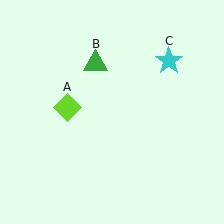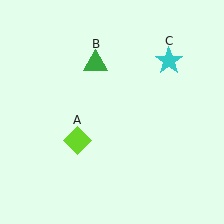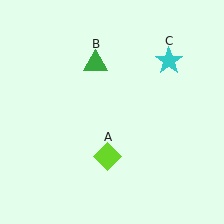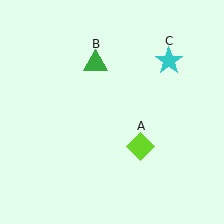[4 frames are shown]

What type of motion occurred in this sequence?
The lime diamond (object A) rotated counterclockwise around the center of the scene.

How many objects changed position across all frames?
1 object changed position: lime diamond (object A).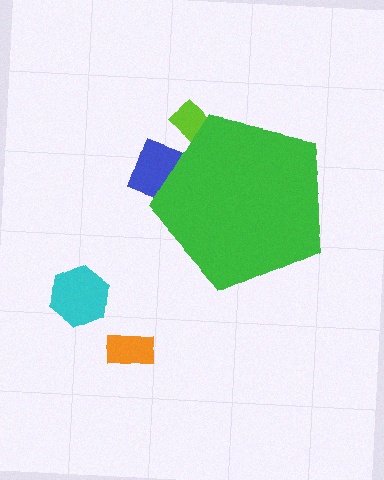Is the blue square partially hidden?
Yes, the blue square is partially hidden behind the green pentagon.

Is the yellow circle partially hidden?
No, the yellow circle is fully visible.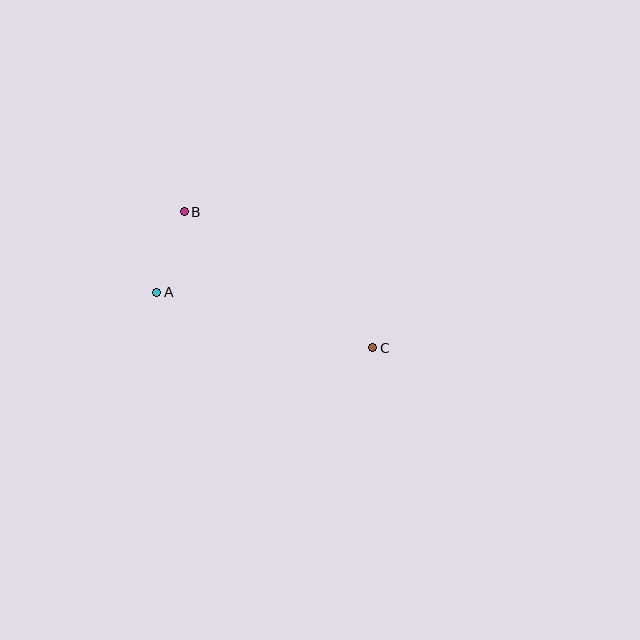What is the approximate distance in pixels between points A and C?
The distance between A and C is approximately 223 pixels.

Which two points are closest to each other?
Points A and B are closest to each other.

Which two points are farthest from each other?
Points B and C are farthest from each other.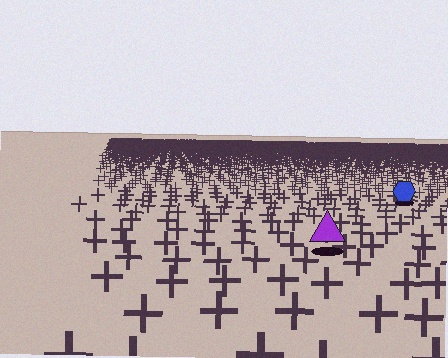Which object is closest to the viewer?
The purple triangle is closest. The texture marks near it are larger and more spread out.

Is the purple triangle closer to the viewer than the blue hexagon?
Yes. The purple triangle is closer — you can tell from the texture gradient: the ground texture is coarser near it.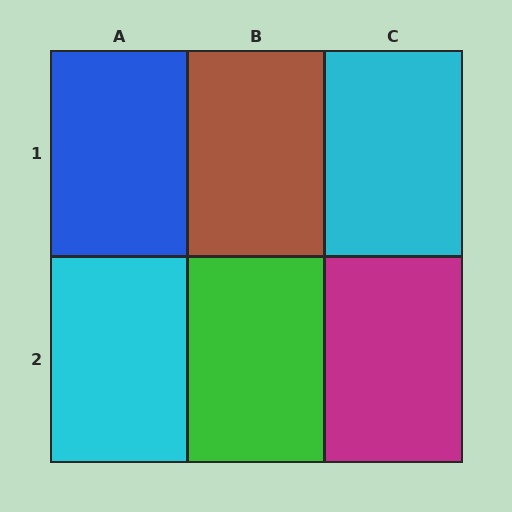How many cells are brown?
1 cell is brown.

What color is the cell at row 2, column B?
Green.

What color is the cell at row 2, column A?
Cyan.